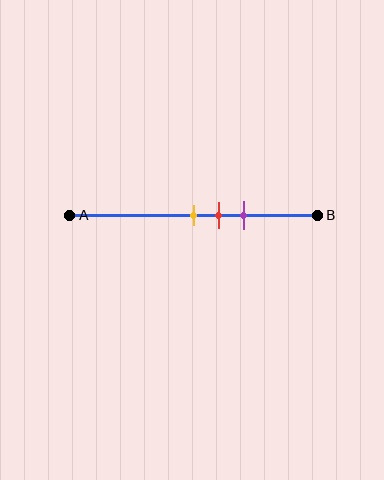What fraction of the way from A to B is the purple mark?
The purple mark is approximately 70% (0.7) of the way from A to B.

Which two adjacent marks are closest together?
The yellow and red marks are the closest adjacent pair.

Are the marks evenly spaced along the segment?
Yes, the marks are approximately evenly spaced.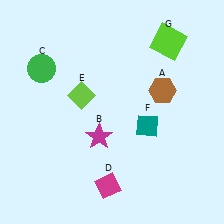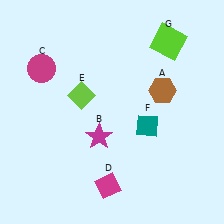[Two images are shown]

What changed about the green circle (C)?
In Image 1, C is green. In Image 2, it changed to magenta.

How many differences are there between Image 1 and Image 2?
There is 1 difference between the two images.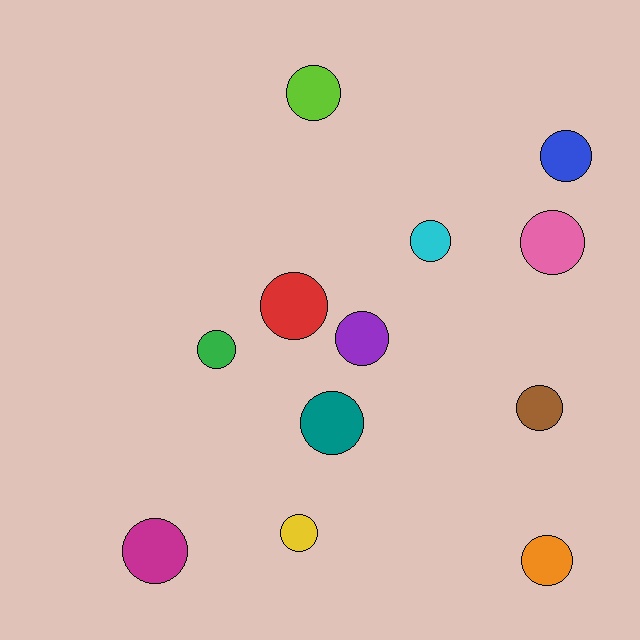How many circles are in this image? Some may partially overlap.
There are 12 circles.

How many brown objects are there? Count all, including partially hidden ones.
There is 1 brown object.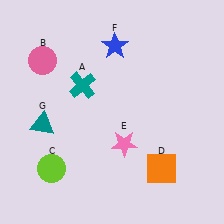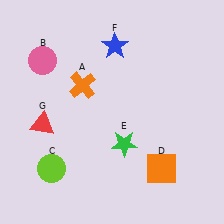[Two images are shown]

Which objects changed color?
A changed from teal to orange. E changed from pink to green. G changed from teal to red.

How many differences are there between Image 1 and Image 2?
There are 3 differences between the two images.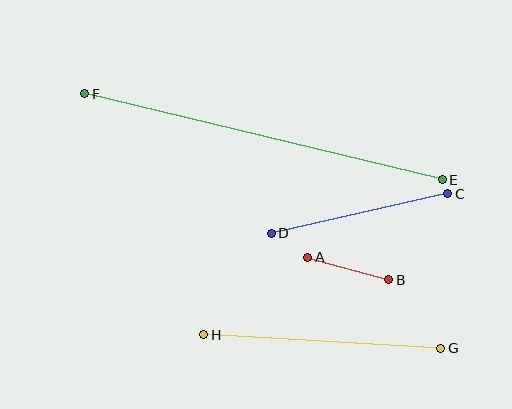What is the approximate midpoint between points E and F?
The midpoint is at approximately (264, 137) pixels.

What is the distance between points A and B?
The distance is approximately 84 pixels.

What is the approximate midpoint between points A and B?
The midpoint is at approximately (348, 269) pixels.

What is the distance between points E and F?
The distance is approximately 368 pixels.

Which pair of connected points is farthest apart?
Points E and F are farthest apart.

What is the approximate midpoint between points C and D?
The midpoint is at approximately (360, 213) pixels.